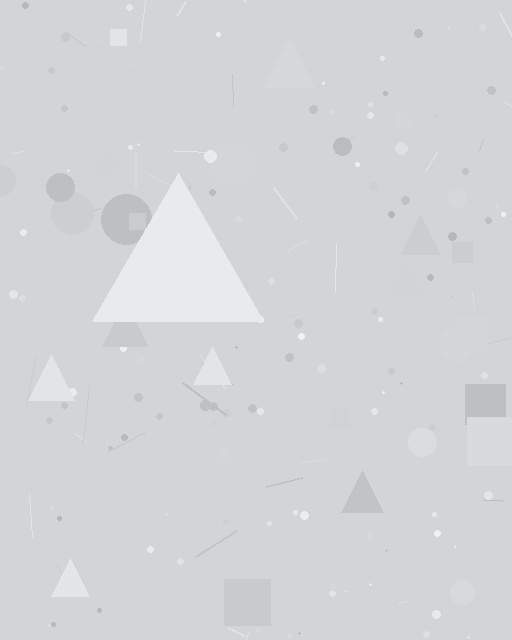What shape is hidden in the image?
A triangle is hidden in the image.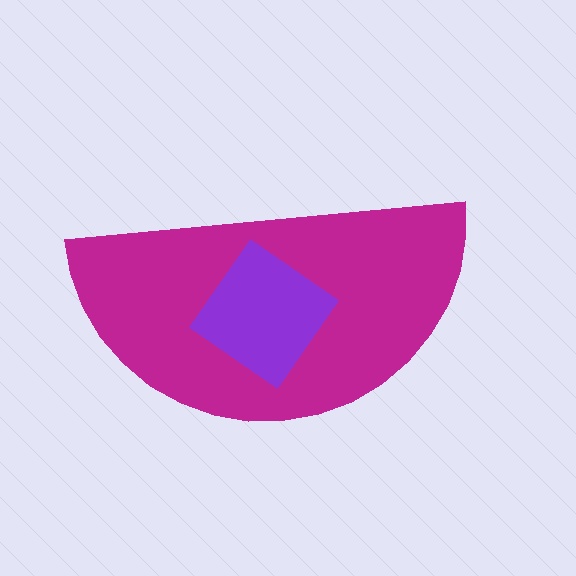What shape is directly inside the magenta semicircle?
The purple diamond.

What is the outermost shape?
The magenta semicircle.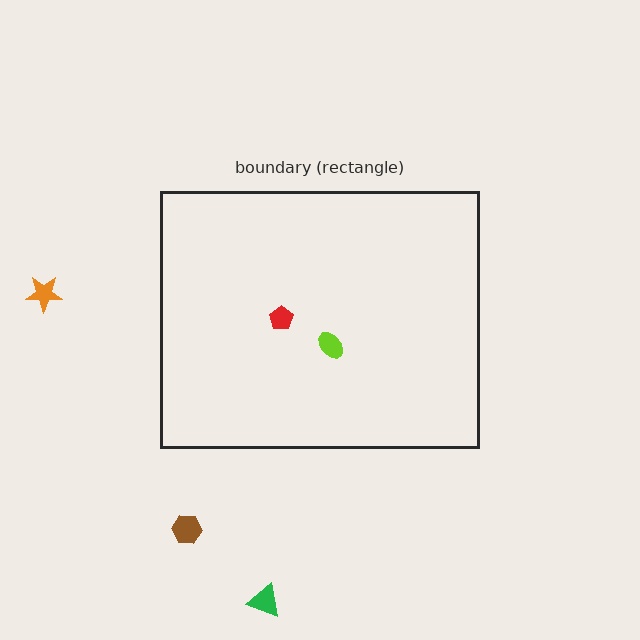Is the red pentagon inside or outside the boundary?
Inside.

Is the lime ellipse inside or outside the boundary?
Inside.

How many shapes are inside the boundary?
2 inside, 3 outside.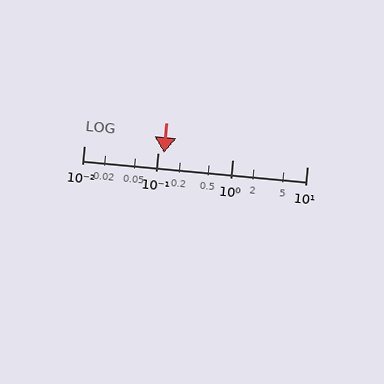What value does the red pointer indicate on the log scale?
The pointer indicates approximately 0.12.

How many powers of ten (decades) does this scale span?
The scale spans 3 decades, from 0.01 to 10.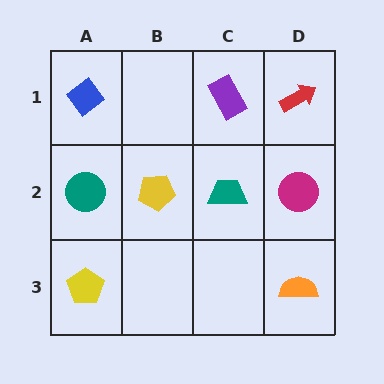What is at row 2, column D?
A magenta circle.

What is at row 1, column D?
A red arrow.